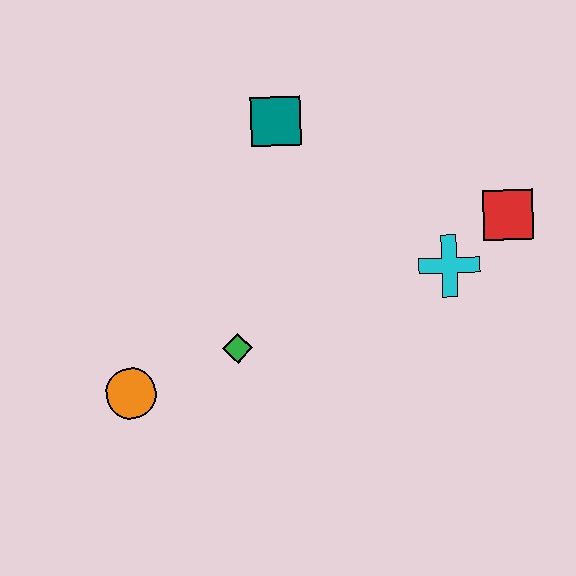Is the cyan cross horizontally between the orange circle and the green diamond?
No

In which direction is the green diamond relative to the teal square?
The green diamond is below the teal square.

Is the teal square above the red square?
Yes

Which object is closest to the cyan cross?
The red square is closest to the cyan cross.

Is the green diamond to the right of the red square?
No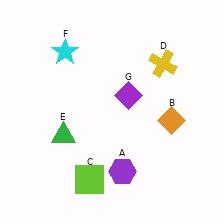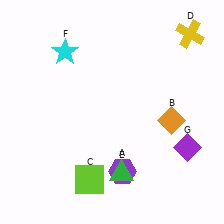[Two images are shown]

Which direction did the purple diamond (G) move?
The purple diamond (G) moved right.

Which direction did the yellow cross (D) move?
The yellow cross (D) moved up.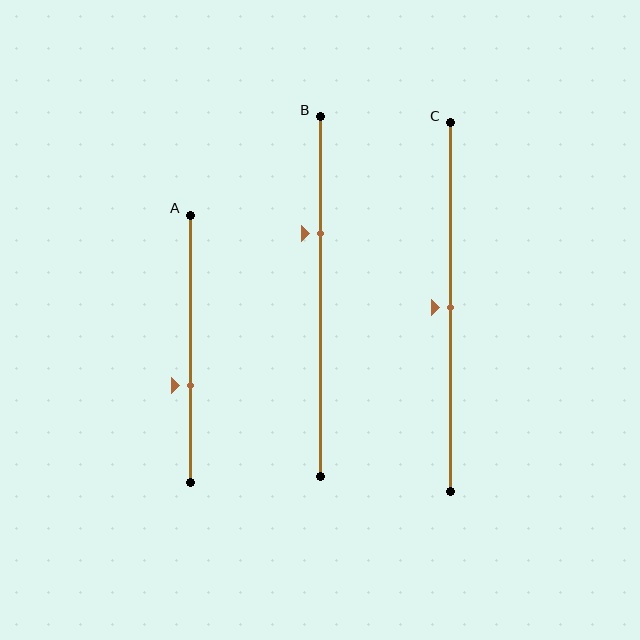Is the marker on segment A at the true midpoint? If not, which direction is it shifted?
No, the marker on segment A is shifted downward by about 14% of the segment length.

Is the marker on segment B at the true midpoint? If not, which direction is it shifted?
No, the marker on segment B is shifted upward by about 17% of the segment length.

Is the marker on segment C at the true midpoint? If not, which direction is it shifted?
Yes, the marker on segment C is at the true midpoint.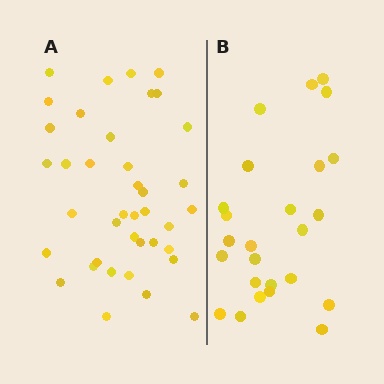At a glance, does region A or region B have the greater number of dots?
Region A (the left region) has more dots.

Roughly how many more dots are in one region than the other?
Region A has approximately 15 more dots than region B.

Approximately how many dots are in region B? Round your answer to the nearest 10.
About 20 dots. (The exact count is 25, which rounds to 20.)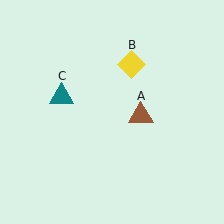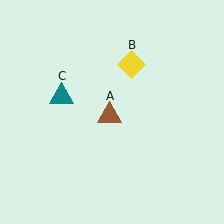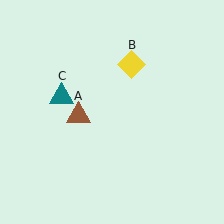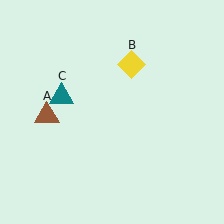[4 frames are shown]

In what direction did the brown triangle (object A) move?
The brown triangle (object A) moved left.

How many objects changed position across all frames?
1 object changed position: brown triangle (object A).